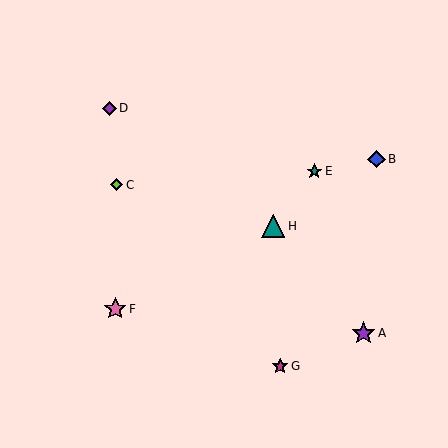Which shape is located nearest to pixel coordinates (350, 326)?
The purple star (labeled A) at (363, 333) is nearest to that location.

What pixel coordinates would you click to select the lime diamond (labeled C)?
Click at (117, 185) to select the lime diamond C.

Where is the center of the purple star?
The center of the purple star is at (363, 333).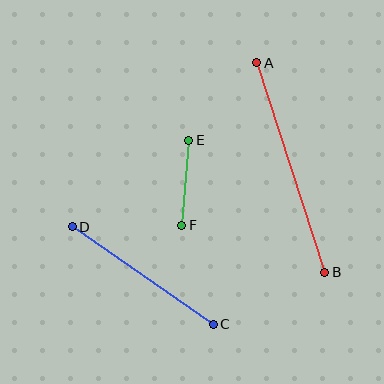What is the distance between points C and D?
The distance is approximately 171 pixels.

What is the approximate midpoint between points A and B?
The midpoint is at approximately (291, 168) pixels.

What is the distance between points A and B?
The distance is approximately 220 pixels.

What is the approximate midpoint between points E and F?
The midpoint is at approximately (185, 183) pixels.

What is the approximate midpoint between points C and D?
The midpoint is at approximately (143, 275) pixels.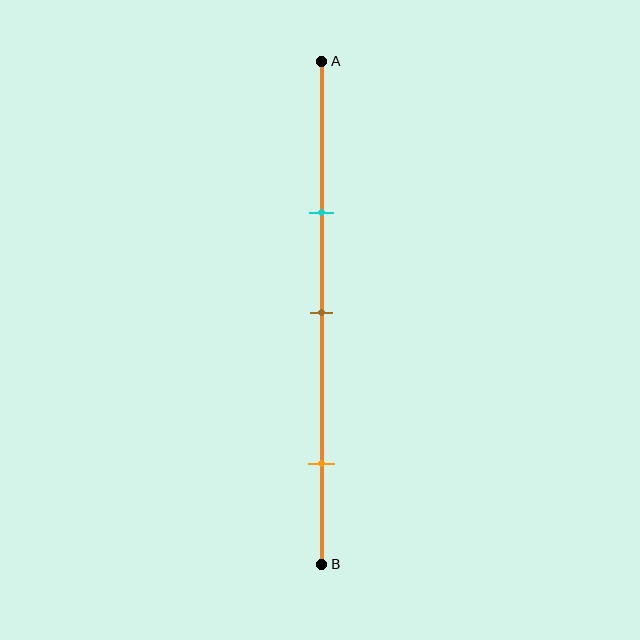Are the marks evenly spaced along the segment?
No, the marks are not evenly spaced.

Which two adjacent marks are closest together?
The cyan and brown marks are the closest adjacent pair.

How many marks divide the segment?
There are 3 marks dividing the segment.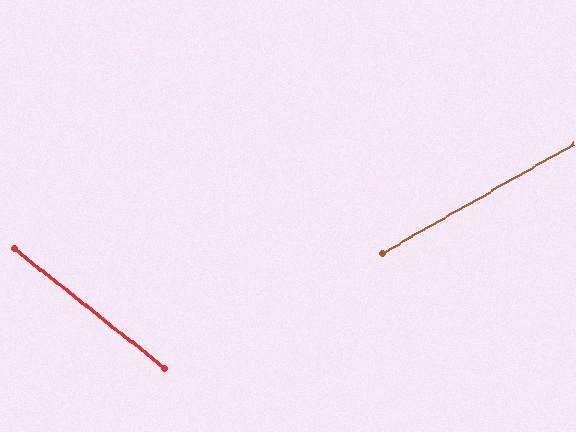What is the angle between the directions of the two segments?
Approximately 68 degrees.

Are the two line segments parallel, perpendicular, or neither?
Neither parallel nor perpendicular — they differ by about 68°.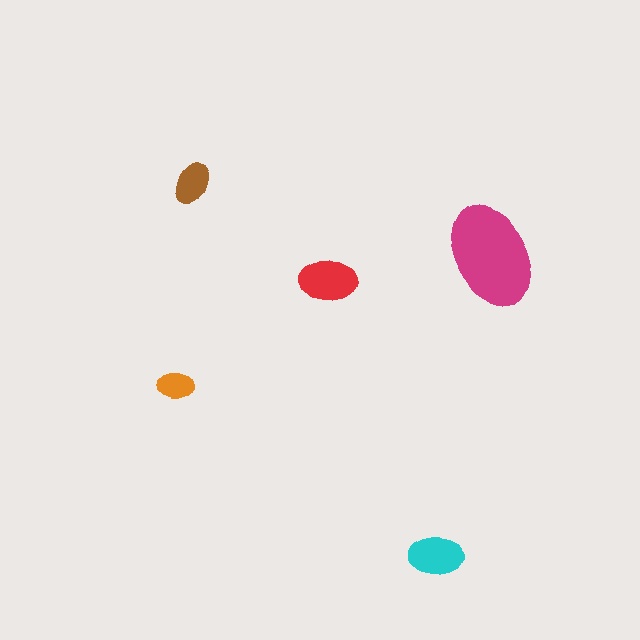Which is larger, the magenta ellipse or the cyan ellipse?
The magenta one.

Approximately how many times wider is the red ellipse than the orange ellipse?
About 1.5 times wider.